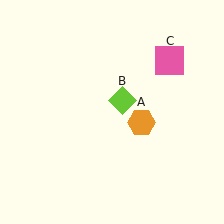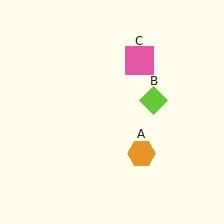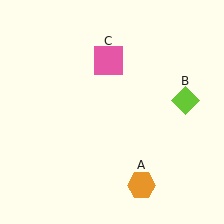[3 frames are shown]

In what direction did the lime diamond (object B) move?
The lime diamond (object B) moved right.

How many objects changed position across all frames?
3 objects changed position: orange hexagon (object A), lime diamond (object B), pink square (object C).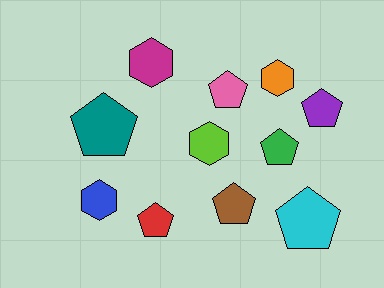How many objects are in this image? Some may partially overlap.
There are 11 objects.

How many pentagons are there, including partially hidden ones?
There are 7 pentagons.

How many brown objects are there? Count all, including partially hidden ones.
There is 1 brown object.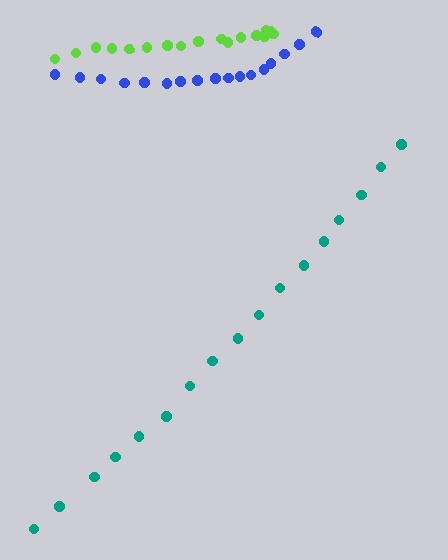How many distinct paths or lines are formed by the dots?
There are 3 distinct paths.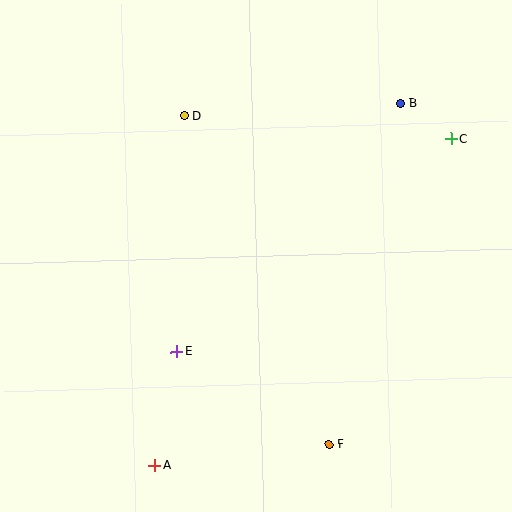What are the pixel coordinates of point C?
Point C is at (451, 139).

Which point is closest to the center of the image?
Point E at (177, 352) is closest to the center.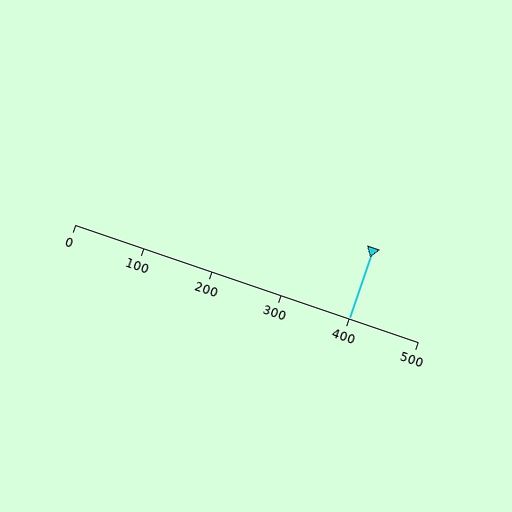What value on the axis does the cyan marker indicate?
The marker indicates approximately 400.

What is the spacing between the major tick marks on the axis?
The major ticks are spaced 100 apart.